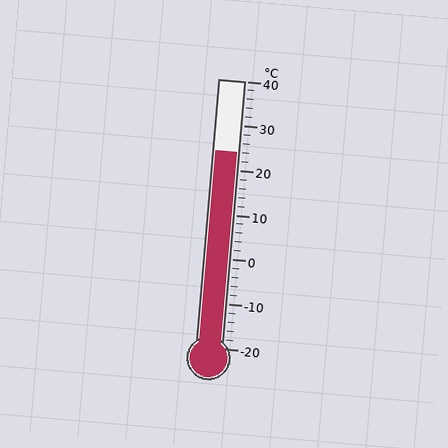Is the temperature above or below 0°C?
The temperature is above 0°C.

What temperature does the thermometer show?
The thermometer shows approximately 24°C.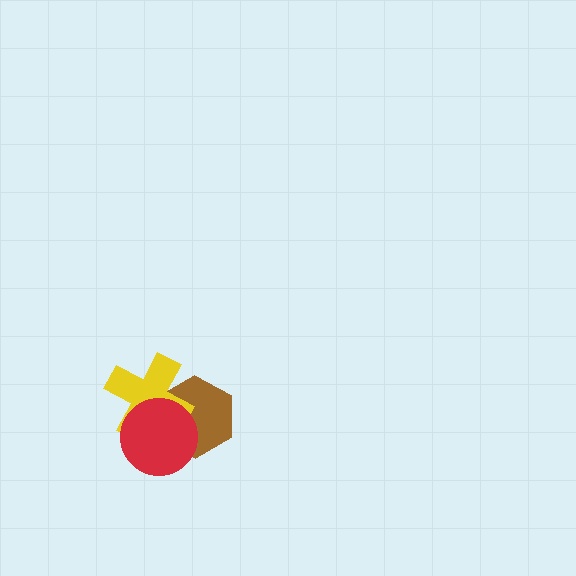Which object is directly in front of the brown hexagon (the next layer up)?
The yellow cross is directly in front of the brown hexagon.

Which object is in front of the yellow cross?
The red circle is in front of the yellow cross.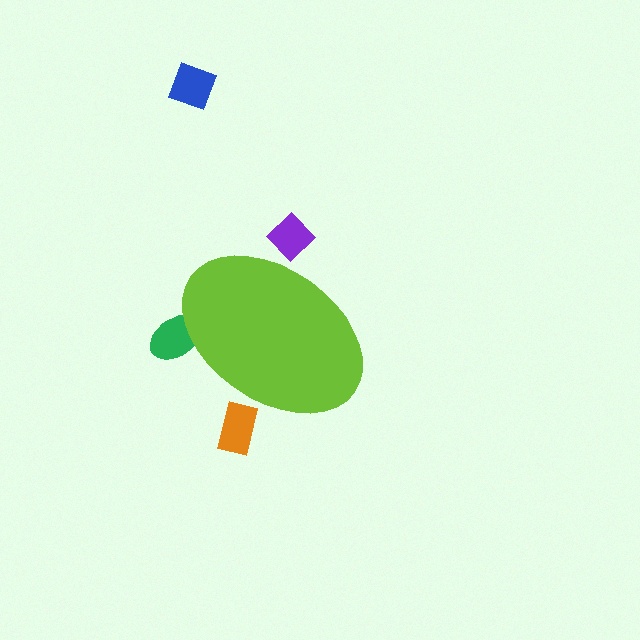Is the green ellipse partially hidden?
Yes, the green ellipse is partially hidden behind the lime ellipse.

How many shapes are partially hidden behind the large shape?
3 shapes are partially hidden.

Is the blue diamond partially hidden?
No, the blue diamond is fully visible.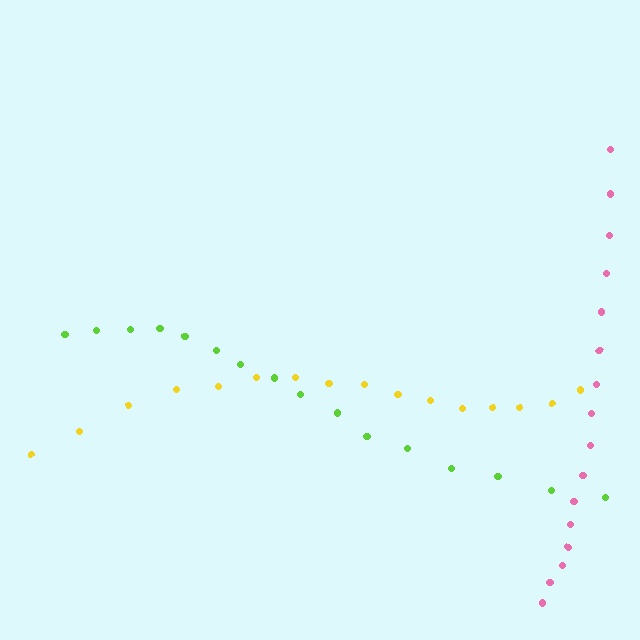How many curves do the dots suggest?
There are 3 distinct paths.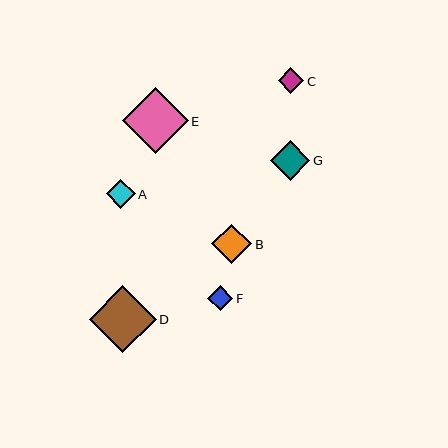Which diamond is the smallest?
Diamond F is the smallest with a size of approximately 25 pixels.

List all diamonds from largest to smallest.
From largest to smallest: D, E, B, G, A, C, F.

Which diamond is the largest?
Diamond D is the largest with a size of approximately 67 pixels.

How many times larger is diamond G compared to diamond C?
Diamond G is approximately 1.5 times the size of diamond C.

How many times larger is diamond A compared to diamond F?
Diamond A is approximately 1.2 times the size of diamond F.